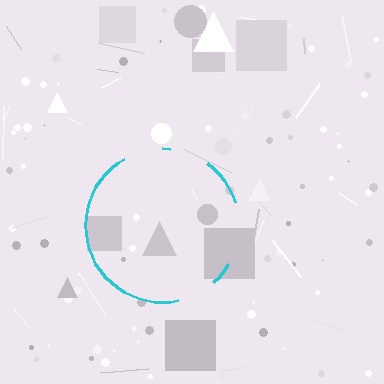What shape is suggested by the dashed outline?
The dashed outline suggests a circle.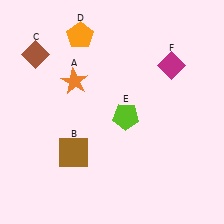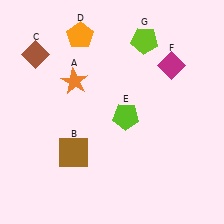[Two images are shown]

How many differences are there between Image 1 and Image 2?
There is 1 difference between the two images.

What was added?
A lime pentagon (G) was added in Image 2.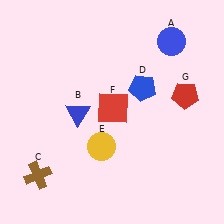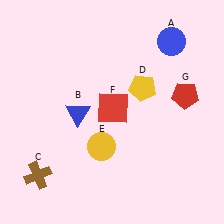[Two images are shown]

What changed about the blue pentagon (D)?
In Image 1, D is blue. In Image 2, it changed to yellow.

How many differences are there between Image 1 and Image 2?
There is 1 difference between the two images.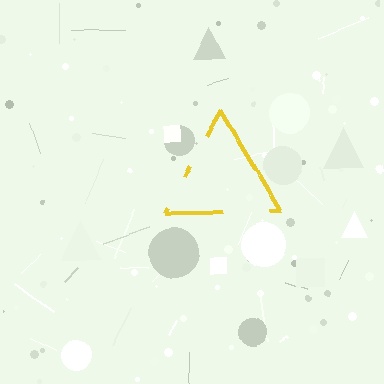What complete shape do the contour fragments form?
The contour fragments form a triangle.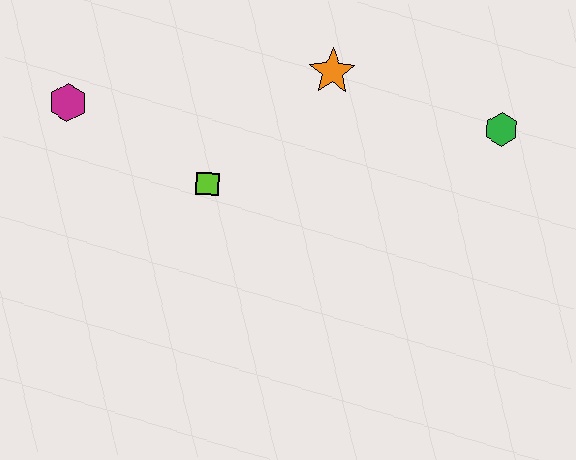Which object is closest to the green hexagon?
The orange star is closest to the green hexagon.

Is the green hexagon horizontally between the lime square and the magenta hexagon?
No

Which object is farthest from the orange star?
The magenta hexagon is farthest from the orange star.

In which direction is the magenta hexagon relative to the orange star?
The magenta hexagon is to the left of the orange star.